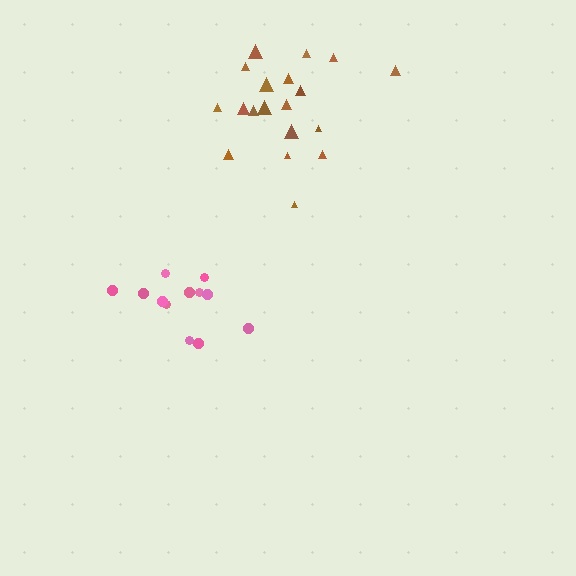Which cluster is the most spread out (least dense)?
Brown.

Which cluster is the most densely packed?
Pink.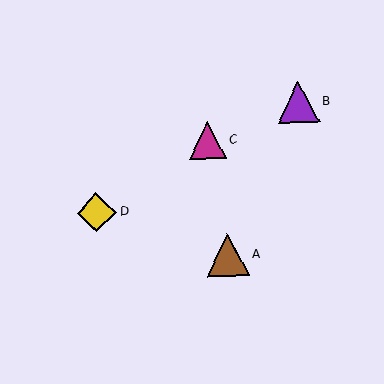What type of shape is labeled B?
Shape B is a purple triangle.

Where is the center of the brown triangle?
The center of the brown triangle is at (228, 255).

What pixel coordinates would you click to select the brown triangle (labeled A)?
Click at (228, 255) to select the brown triangle A.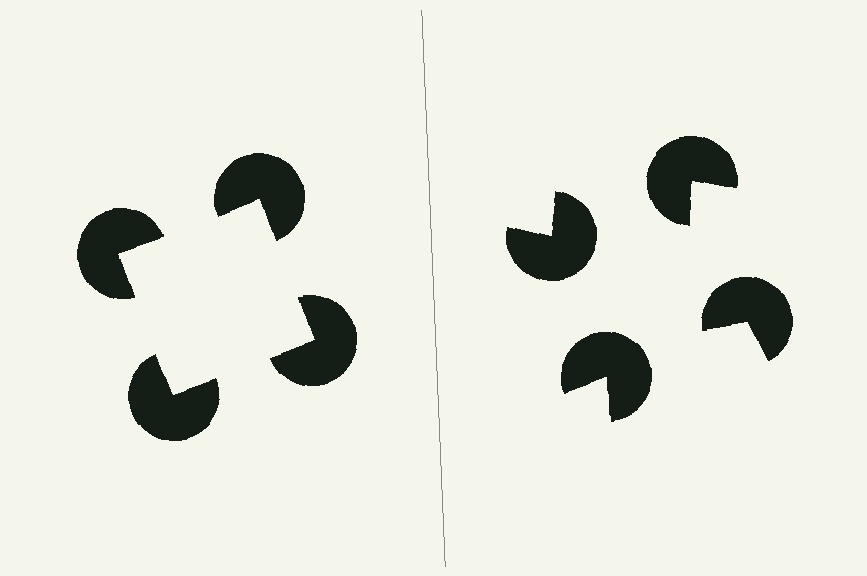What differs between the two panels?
The pac-man discs are positioned identically on both sides; only the wedge orientations differ. On the left they align to a square; on the right they are misaligned.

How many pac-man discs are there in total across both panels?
8 — 4 on each side.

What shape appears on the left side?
An illusory square.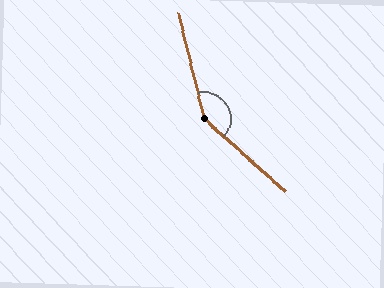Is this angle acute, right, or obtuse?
It is obtuse.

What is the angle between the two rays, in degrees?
Approximately 145 degrees.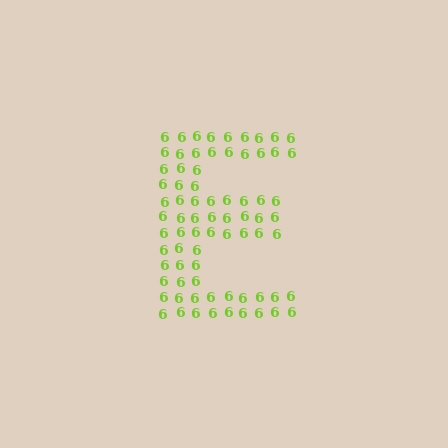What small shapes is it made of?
It is made of small digit 6's.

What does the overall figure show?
The overall figure shows the letter E.